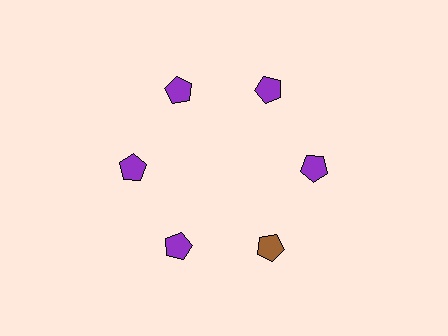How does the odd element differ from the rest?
It has a different color: brown instead of purple.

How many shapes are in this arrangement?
There are 6 shapes arranged in a ring pattern.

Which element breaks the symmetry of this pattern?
The brown pentagon at roughly the 5 o'clock position breaks the symmetry. All other shapes are purple pentagons.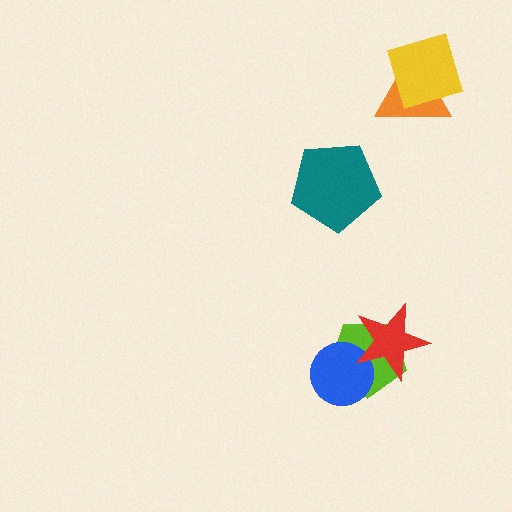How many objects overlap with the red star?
2 objects overlap with the red star.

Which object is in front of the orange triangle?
The yellow square is in front of the orange triangle.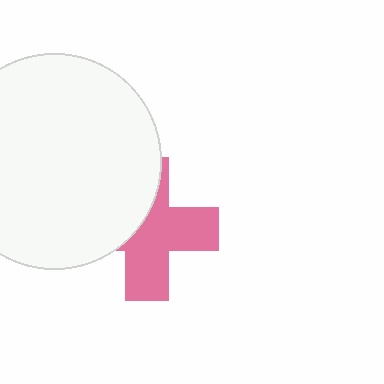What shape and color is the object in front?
The object in front is a white circle.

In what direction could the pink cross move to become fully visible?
The pink cross could move right. That would shift it out from behind the white circle entirely.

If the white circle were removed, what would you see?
You would see the complete pink cross.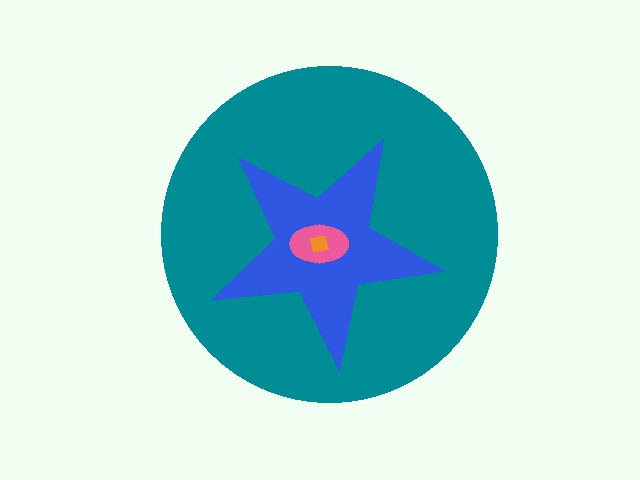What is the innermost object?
The orange square.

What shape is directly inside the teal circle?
The blue star.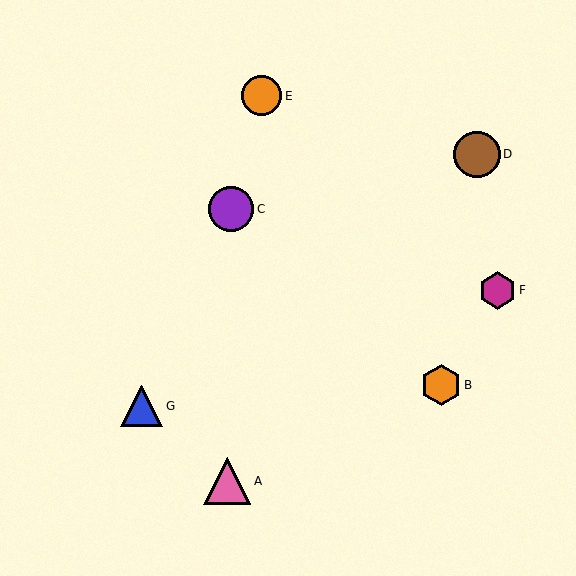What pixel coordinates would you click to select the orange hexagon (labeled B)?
Click at (441, 385) to select the orange hexagon B.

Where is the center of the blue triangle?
The center of the blue triangle is at (142, 406).